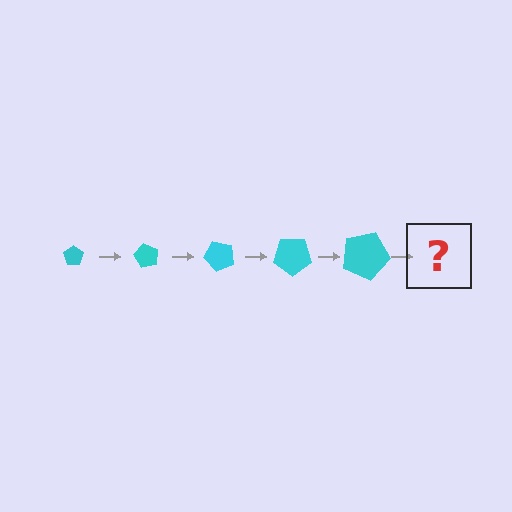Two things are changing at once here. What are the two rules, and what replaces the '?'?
The two rules are that the pentagon grows larger each step and it rotates 60 degrees each step. The '?' should be a pentagon, larger than the previous one and rotated 300 degrees from the start.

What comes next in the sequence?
The next element should be a pentagon, larger than the previous one and rotated 300 degrees from the start.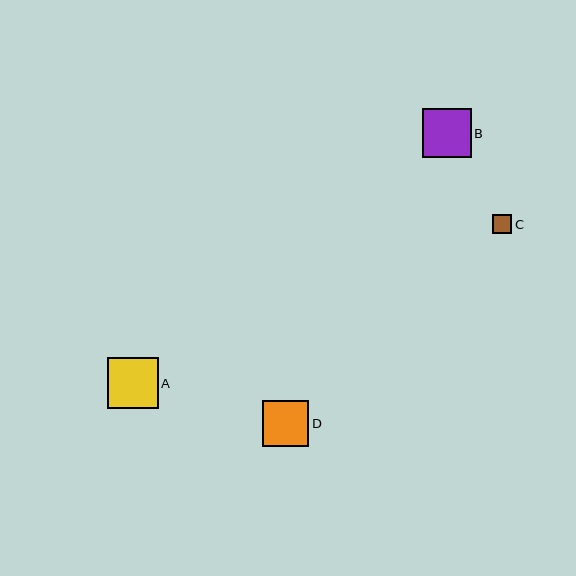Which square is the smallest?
Square C is the smallest with a size of approximately 19 pixels.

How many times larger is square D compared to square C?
Square D is approximately 2.4 times the size of square C.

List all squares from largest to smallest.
From largest to smallest: A, B, D, C.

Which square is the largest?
Square A is the largest with a size of approximately 51 pixels.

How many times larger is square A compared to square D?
Square A is approximately 1.1 times the size of square D.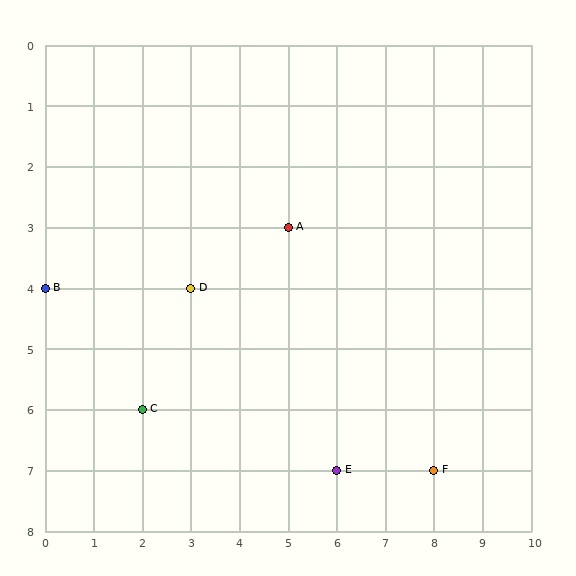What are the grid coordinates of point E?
Point E is at grid coordinates (6, 7).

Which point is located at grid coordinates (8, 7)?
Point F is at (8, 7).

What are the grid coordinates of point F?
Point F is at grid coordinates (8, 7).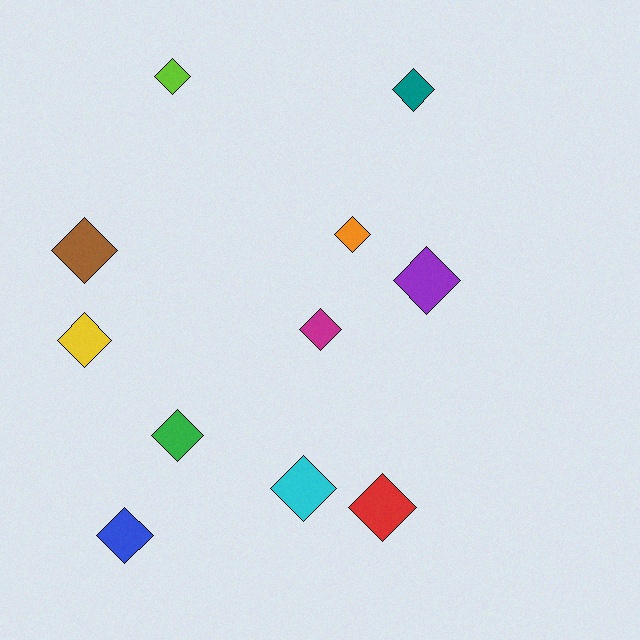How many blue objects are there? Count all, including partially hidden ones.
There is 1 blue object.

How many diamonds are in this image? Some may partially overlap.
There are 11 diamonds.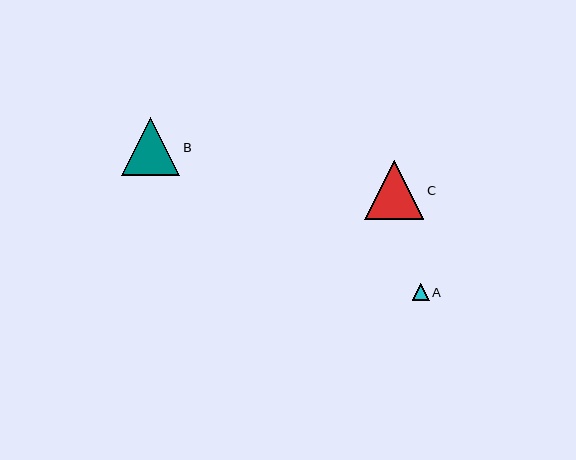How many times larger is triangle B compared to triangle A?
Triangle B is approximately 3.5 times the size of triangle A.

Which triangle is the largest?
Triangle C is the largest with a size of approximately 59 pixels.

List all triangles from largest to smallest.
From largest to smallest: C, B, A.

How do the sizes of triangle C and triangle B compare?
Triangle C and triangle B are approximately the same size.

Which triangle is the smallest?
Triangle A is the smallest with a size of approximately 17 pixels.